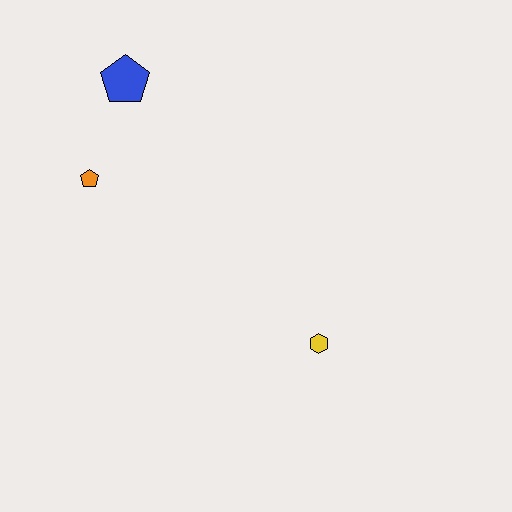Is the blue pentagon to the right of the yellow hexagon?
No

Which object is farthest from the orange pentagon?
The yellow hexagon is farthest from the orange pentagon.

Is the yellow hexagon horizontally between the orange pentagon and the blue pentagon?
No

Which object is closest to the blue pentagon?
The orange pentagon is closest to the blue pentagon.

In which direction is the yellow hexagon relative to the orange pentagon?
The yellow hexagon is to the right of the orange pentagon.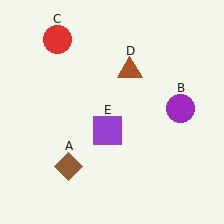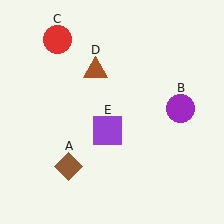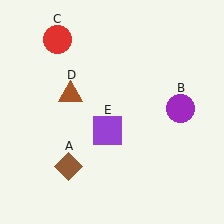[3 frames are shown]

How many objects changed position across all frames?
1 object changed position: brown triangle (object D).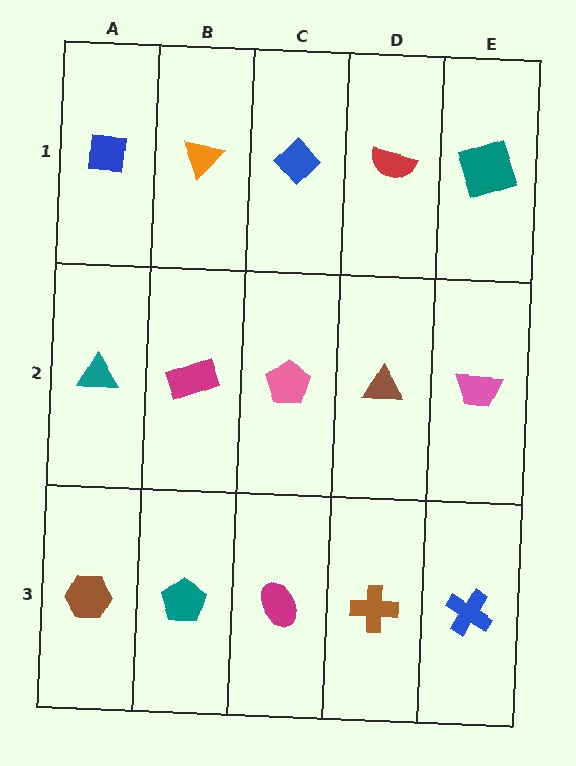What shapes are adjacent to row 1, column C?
A pink pentagon (row 2, column C), an orange triangle (row 1, column B), a red semicircle (row 1, column D).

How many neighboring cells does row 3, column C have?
3.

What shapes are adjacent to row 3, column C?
A pink pentagon (row 2, column C), a teal pentagon (row 3, column B), a brown cross (row 3, column D).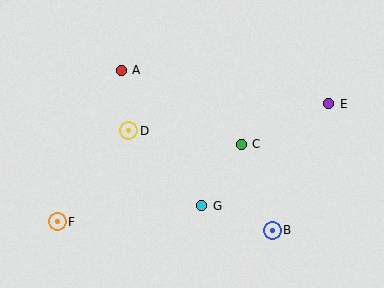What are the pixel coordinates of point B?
Point B is at (272, 230).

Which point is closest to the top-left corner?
Point A is closest to the top-left corner.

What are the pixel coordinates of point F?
Point F is at (57, 222).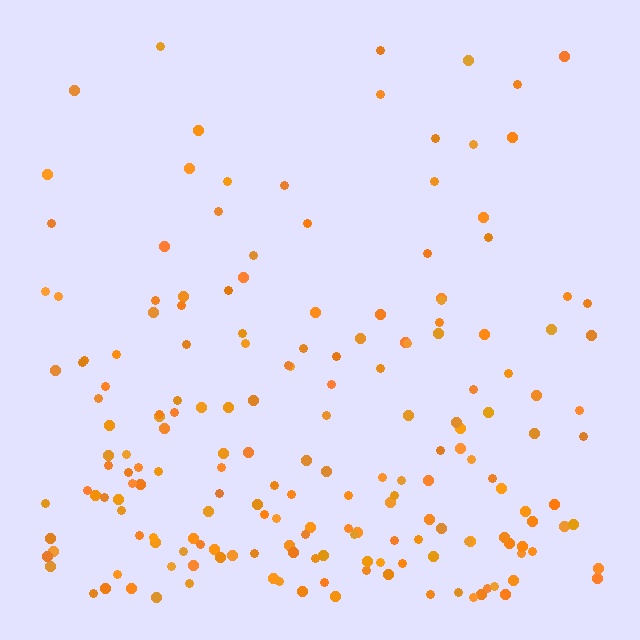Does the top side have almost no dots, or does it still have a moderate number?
Still a moderate number, just noticeably fewer than the bottom.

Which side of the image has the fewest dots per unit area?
The top.